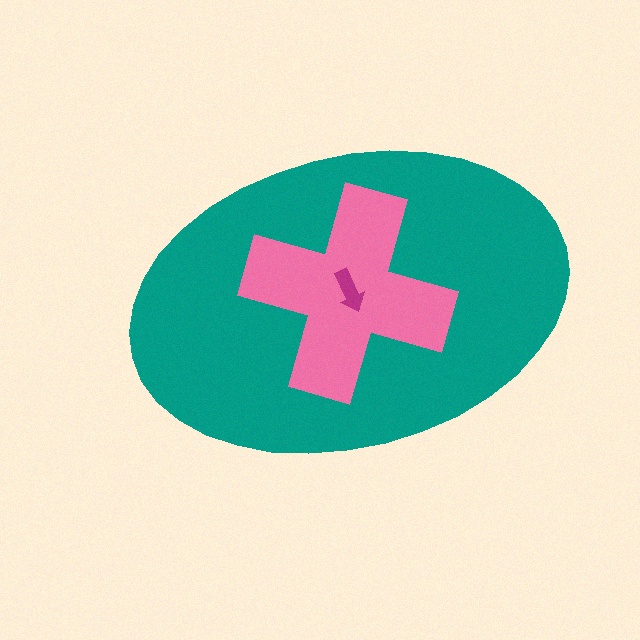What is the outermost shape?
The teal ellipse.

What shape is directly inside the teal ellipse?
The pink cross.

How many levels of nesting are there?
3.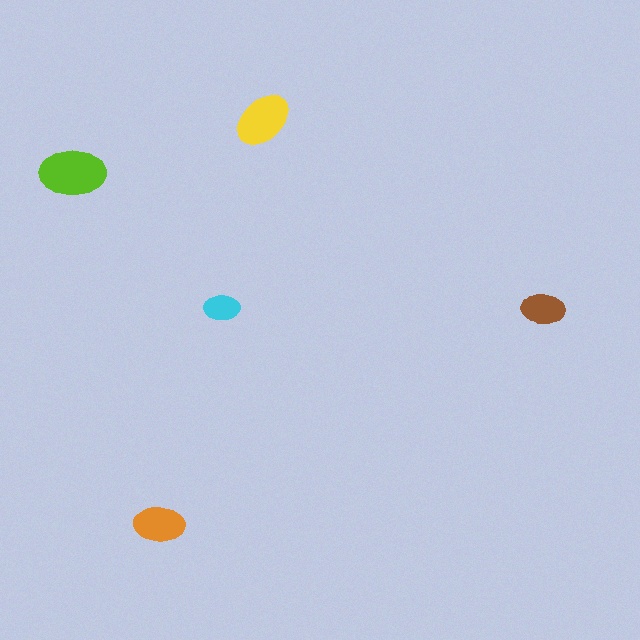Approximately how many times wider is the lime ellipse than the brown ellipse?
About 1.5 times wider.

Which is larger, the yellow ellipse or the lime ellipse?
The lime one.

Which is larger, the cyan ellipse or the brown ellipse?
The brown one.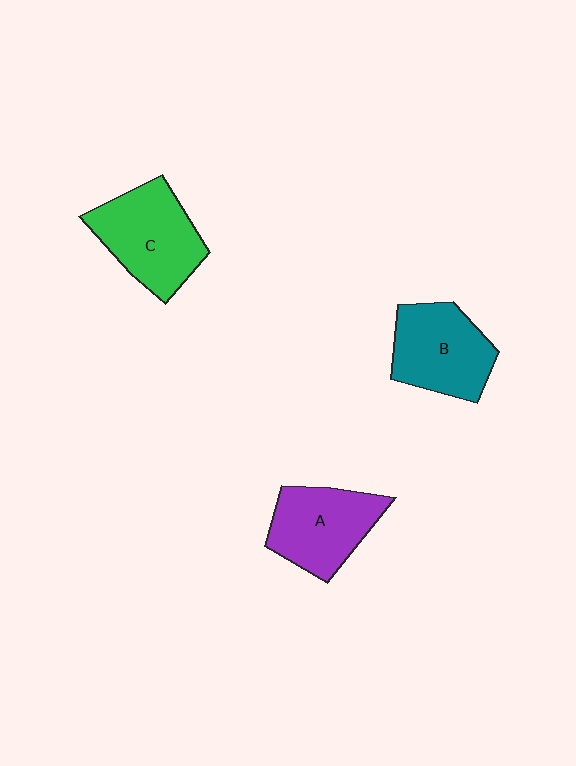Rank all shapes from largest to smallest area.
From largest to smallest: C (green), B (teal), A (purple).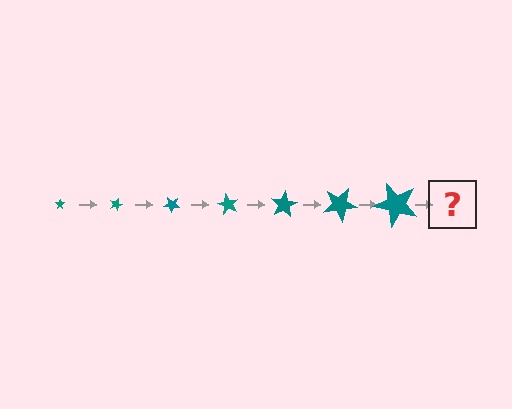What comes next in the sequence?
The next element should be a star, larger than the previous one and rotated 140 degrees from the start.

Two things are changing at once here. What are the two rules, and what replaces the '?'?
The two rules are that the star grows larger each step and it rotates 20 degrees each step. The '?' should be a star, larger than the previous one and rotated 140 degrees from the start.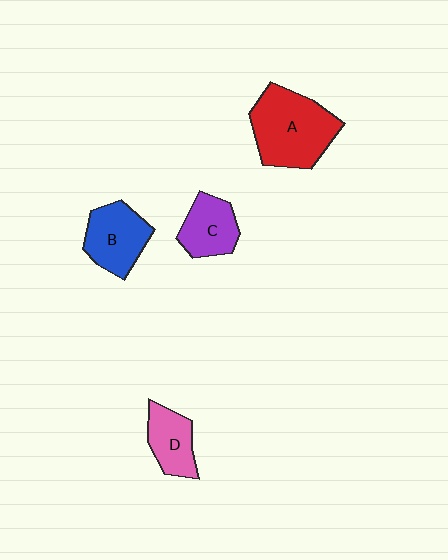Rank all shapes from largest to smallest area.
From largest to smallest: A (red), B (blue), C (purple), D (pink).